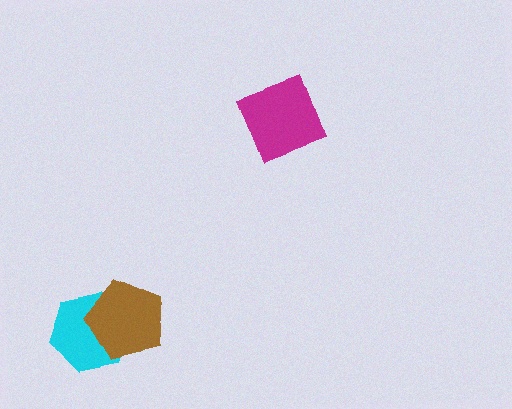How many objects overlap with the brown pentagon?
1 object overlaps with the brown pentagon.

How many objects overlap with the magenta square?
0 objects overlap with the magenta square.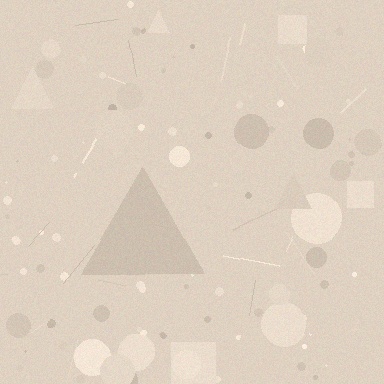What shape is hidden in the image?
A triangle is hidden in the image.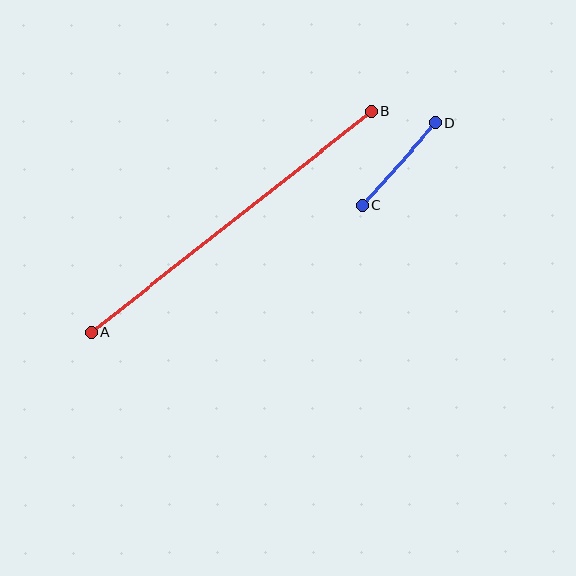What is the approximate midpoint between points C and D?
The midpoint is at approximately (399, 164) pixels.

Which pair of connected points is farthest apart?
Points A and B are farthest apart.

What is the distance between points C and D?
The distance is approximately 110 pixels.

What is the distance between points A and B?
The distance is approximately 357 pixels.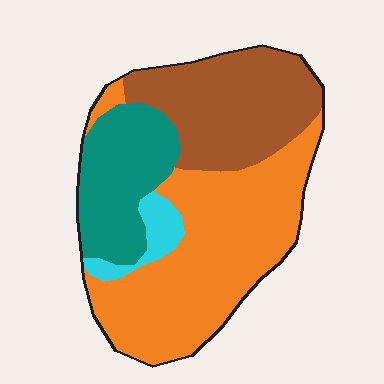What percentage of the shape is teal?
Teal takes up about one fifth (1/5) of the shape.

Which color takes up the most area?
Orange, at roughly 45%.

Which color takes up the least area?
Cyan, at roughly 5%.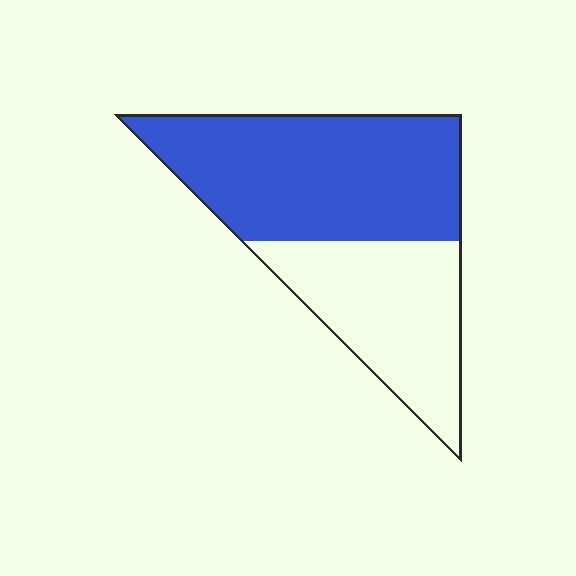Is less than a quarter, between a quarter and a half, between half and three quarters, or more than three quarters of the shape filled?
Between half and three quarters.